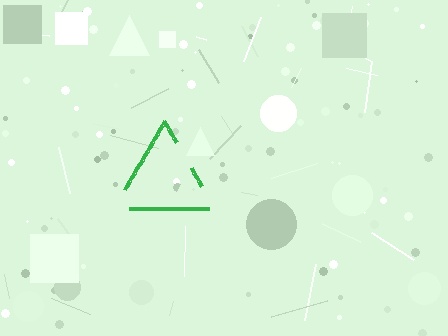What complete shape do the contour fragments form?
The contour fragments form a triangle.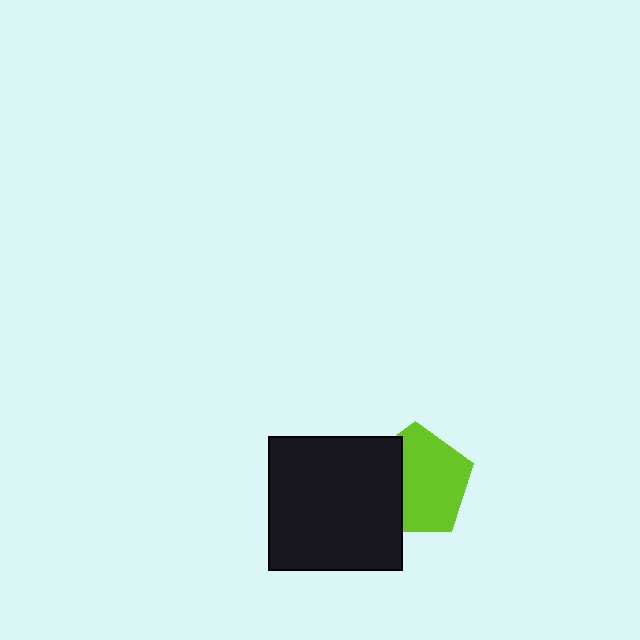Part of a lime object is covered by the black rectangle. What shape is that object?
It is a pentagon.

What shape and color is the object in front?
The object in front is a black rectangle.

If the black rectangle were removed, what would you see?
You would see the complete lime pentagon.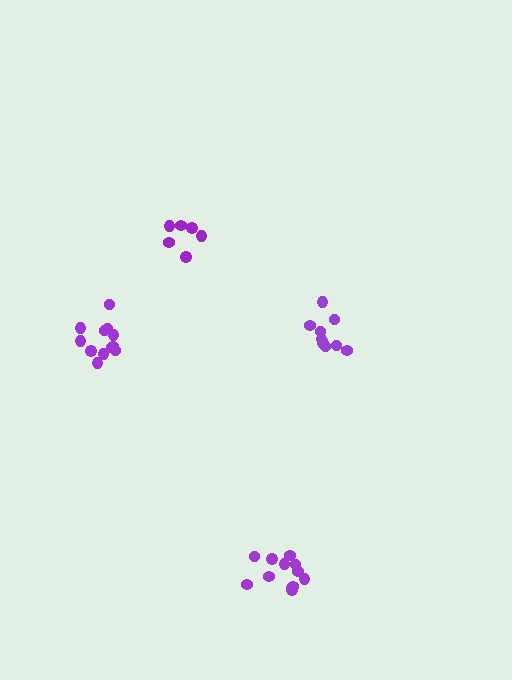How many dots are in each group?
Group 1: 9 dots, Group 2: 12 dots, Group 3: 12 dots, Group 4: 6 dots (39 total).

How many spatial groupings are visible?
There are 4 spatial groupings.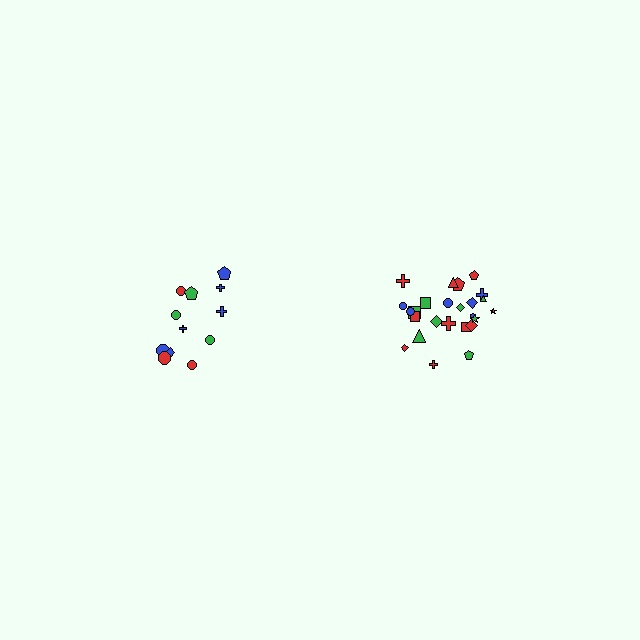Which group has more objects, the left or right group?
The right group.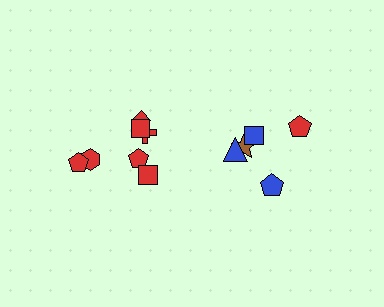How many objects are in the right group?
There are 5 objects.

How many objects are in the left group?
There are 7 objects.